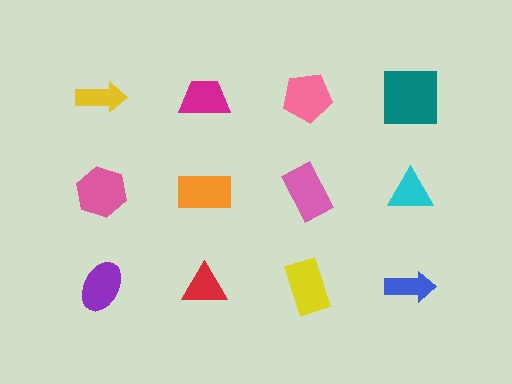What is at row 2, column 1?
A pink hexagon.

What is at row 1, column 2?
A magenta trapezoid.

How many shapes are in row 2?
4 shapes.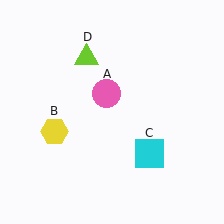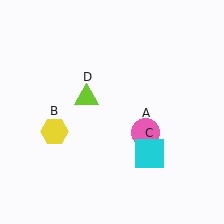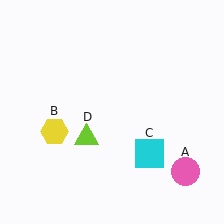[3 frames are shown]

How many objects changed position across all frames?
2 objects changed position: pink circle (object A), lime triangle (object D).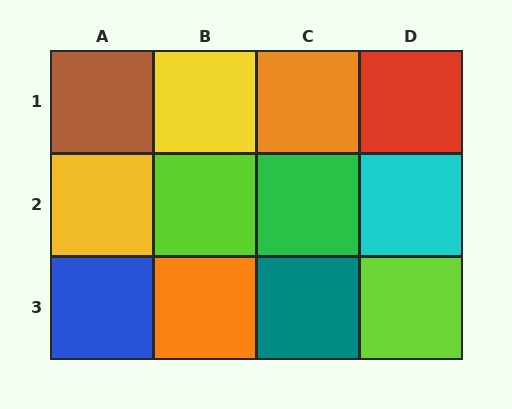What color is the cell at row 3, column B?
Orange.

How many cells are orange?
2 cells are orange.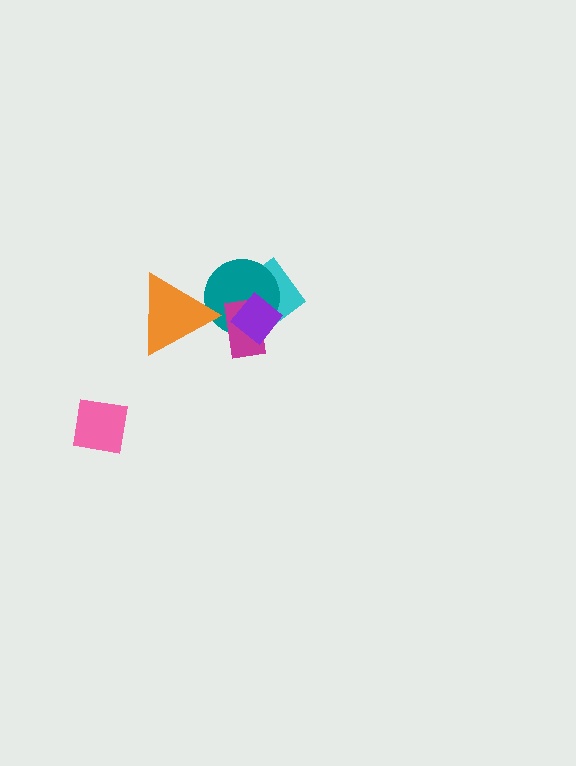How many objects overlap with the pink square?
0 objects overlap with the pink square.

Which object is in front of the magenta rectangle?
The purple diamond is in front of the magenta rectangle.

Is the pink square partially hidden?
No, no other shape covers it.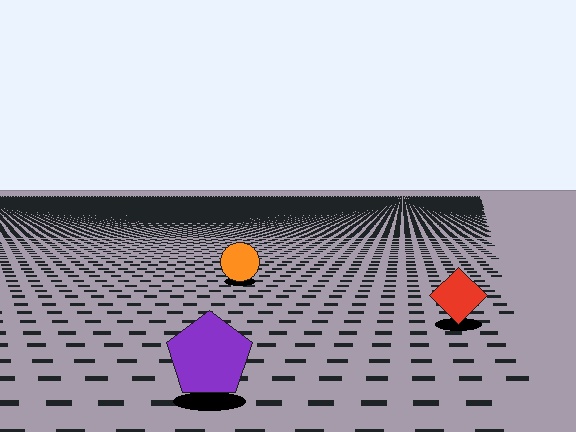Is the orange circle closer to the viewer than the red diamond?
No. The red diamond is closer — you can tell from the texture gradient: the ground texture is coarser near it.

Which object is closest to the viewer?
The purple pentagon is closest. The texture marks near it are larger and more spread out.